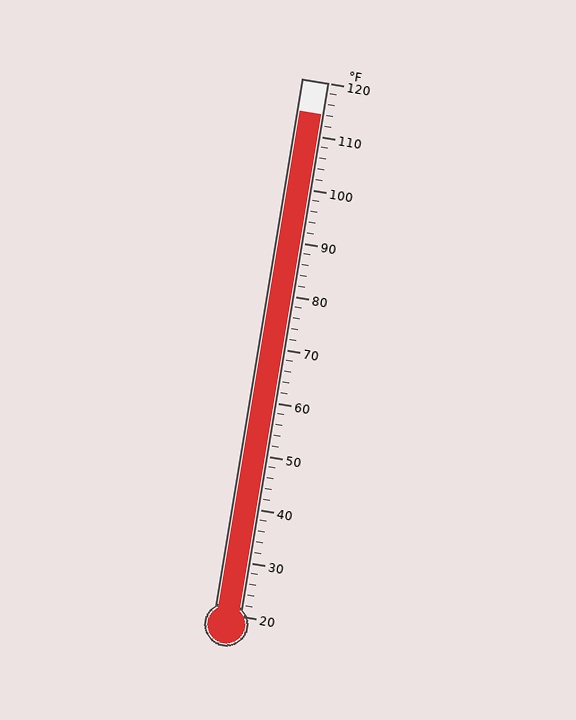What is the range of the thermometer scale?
The thermometer scale ranges from 20°F to 120°F.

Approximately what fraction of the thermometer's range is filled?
The thermometer is filled to approximately 95% of its range.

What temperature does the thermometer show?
The thermometer shows approximately 114°F.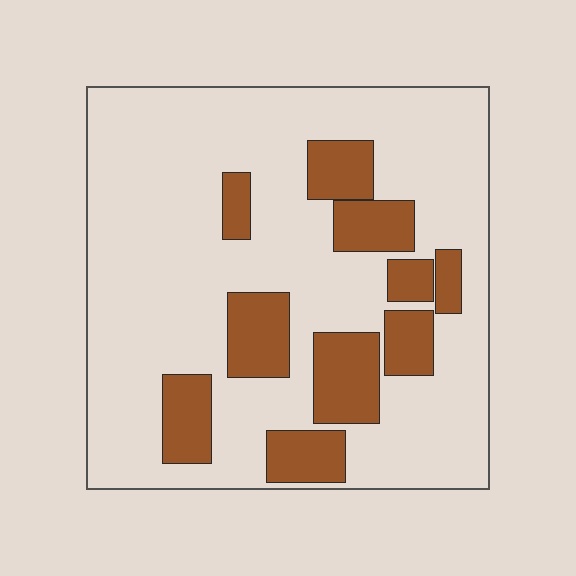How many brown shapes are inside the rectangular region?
10.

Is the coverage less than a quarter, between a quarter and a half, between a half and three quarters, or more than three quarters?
Less than a quarter.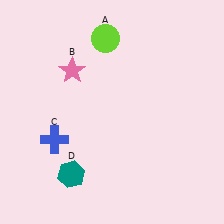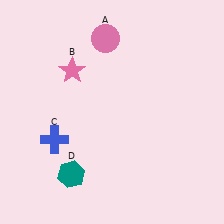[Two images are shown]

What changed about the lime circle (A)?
In Image 1, A is lime. In Image 2, it changed to pink.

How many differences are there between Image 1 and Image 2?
There is 1 difference between the two images.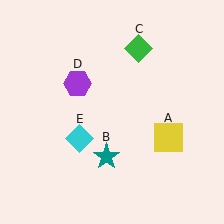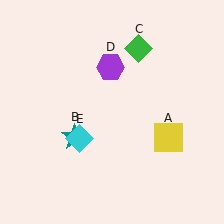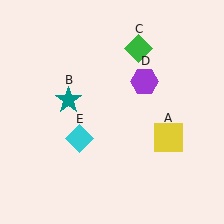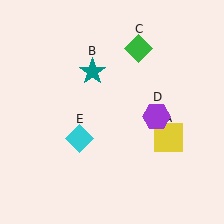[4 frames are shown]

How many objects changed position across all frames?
2 objects changed position: teal star (object B), purple hexagon (object D).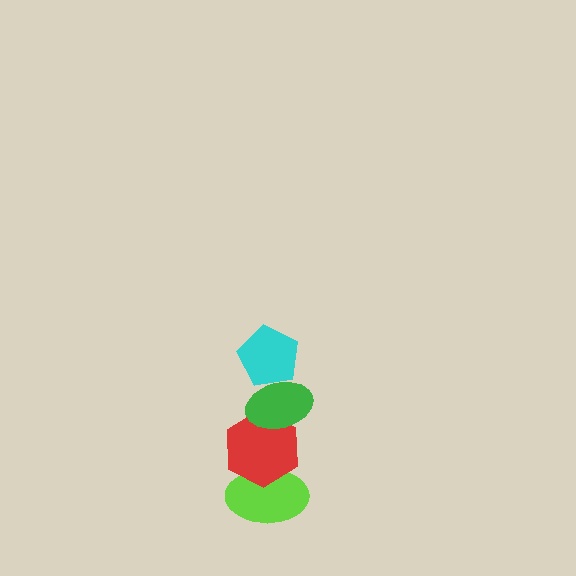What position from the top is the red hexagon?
The red hexagon is 3rd from the top.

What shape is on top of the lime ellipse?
The red hexagon is on top of the lime ellipse.